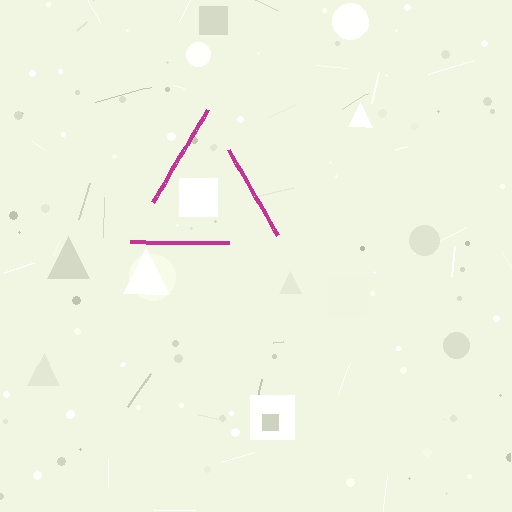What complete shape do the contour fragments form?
The contour fragments form a triangle.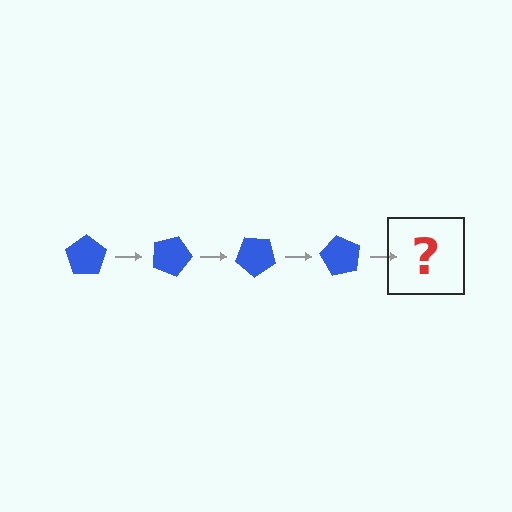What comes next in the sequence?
The next element should be a blue pentagon rotated 80 degrees.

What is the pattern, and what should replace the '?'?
The pattern is that the pentagon rotates 20 degrees each step. The '?' should be a blue pentagon rotated 80 degrees.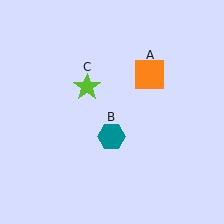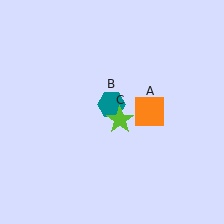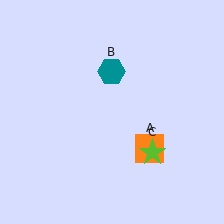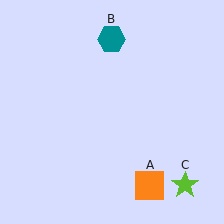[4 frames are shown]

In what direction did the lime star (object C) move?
The lime star (object C) moved down and to the right.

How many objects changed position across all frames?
3 objects changed position: orange square (object A), teal hexagon (object B), lime star (object C).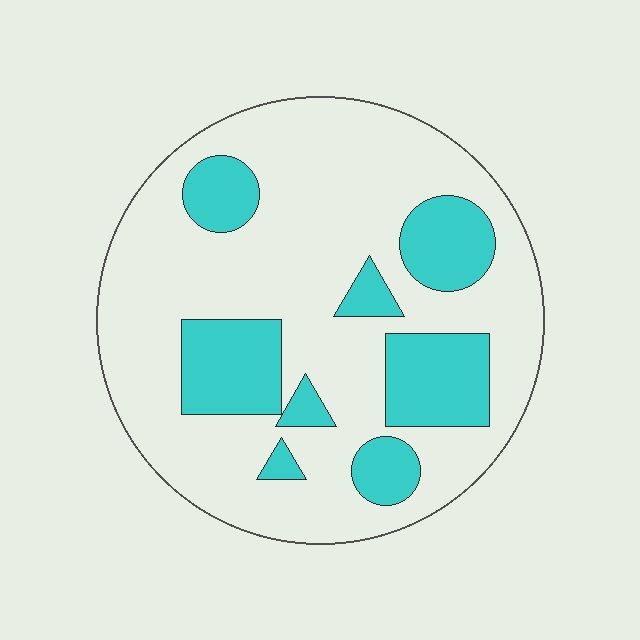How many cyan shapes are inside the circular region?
8.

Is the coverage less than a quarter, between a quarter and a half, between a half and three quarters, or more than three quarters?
Between a quarter and a half.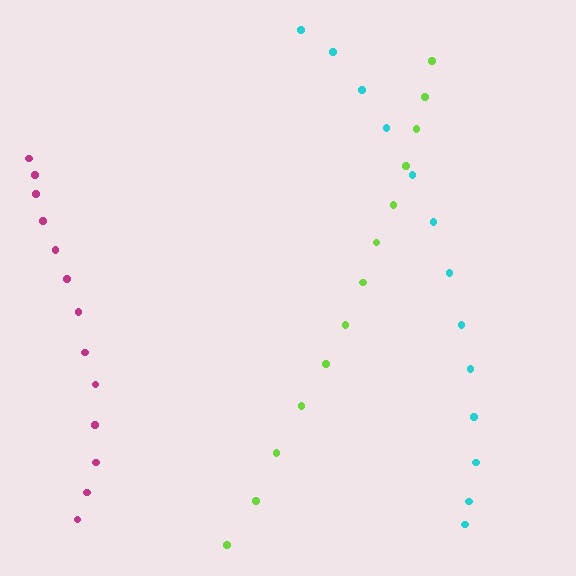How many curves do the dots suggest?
There are 3 distinct paths.